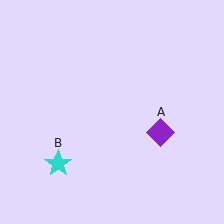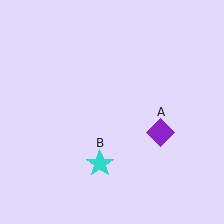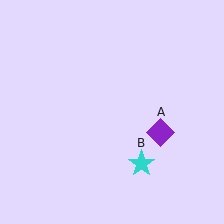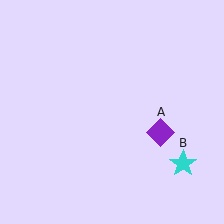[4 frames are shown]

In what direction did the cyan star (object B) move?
The cyan star (object B) moved right.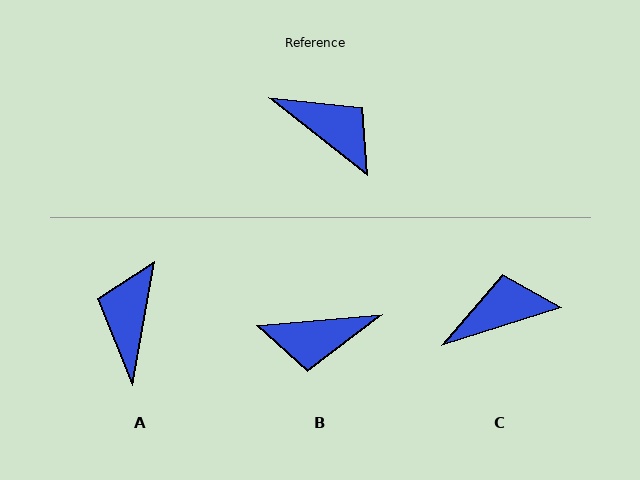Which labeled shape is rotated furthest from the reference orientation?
B, about 137 degrees away.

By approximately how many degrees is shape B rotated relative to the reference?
Approximately 137 degrees clockwise.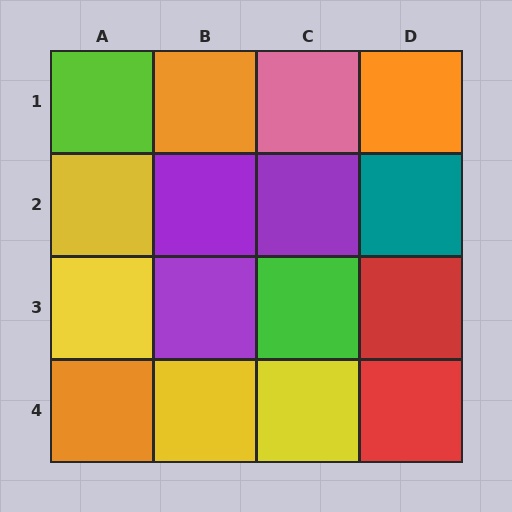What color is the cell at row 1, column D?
Orange.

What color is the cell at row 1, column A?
Lime.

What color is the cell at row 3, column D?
Red.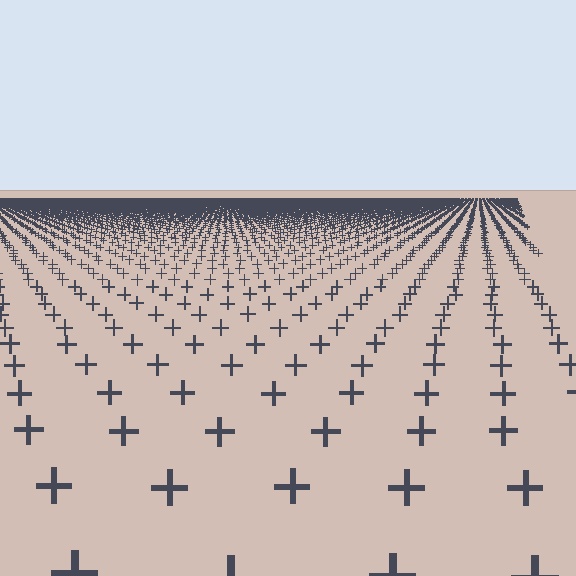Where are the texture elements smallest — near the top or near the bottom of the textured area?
Near the top.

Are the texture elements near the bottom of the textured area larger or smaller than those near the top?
Larger. Near the bottom, elements are closer to the viewer and appear at a bigger on-screen size.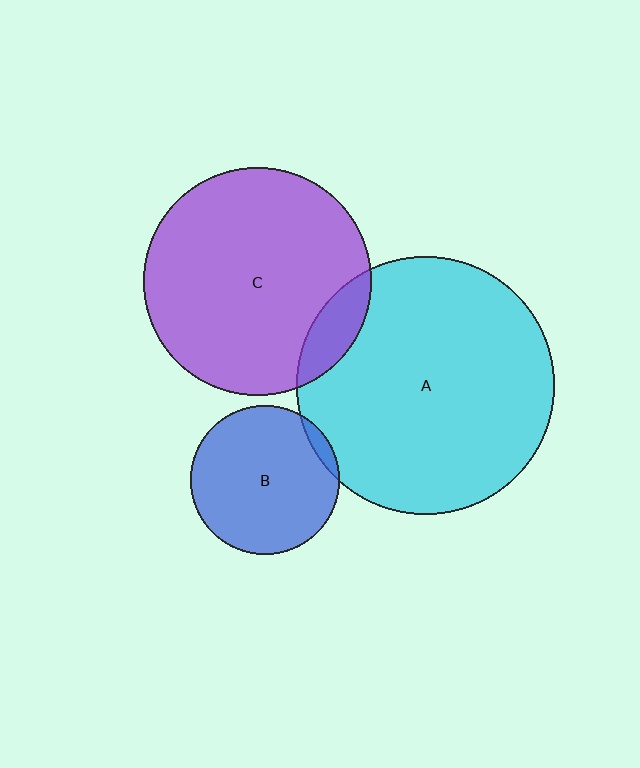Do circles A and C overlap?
Yes.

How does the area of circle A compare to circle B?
Approximately 3.0 times.